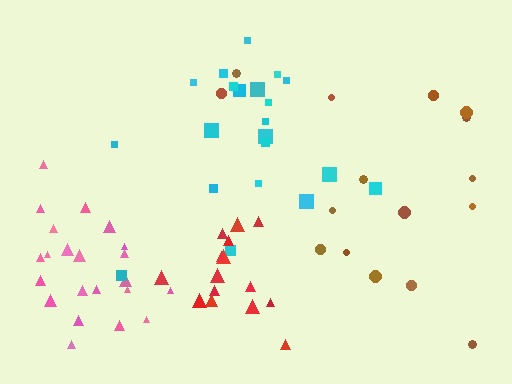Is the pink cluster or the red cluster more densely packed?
Red.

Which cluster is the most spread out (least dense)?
Brown.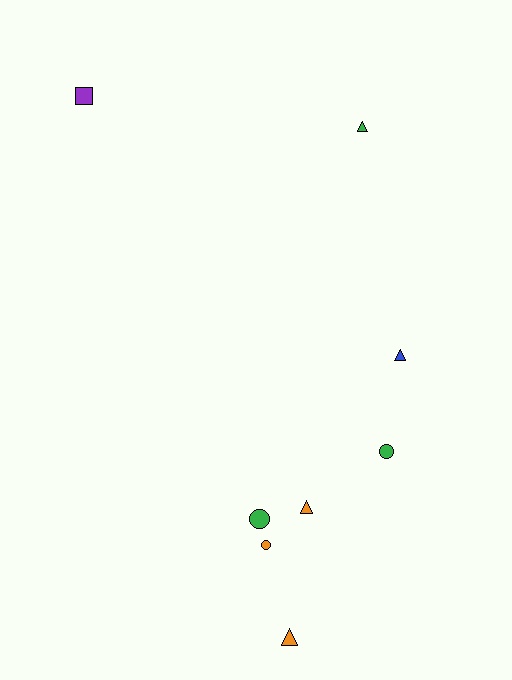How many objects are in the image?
There are 8 objects.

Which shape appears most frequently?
Triangle, with 4 objects.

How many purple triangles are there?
There are no purple triangles.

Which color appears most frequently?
Orange, with 3 objects.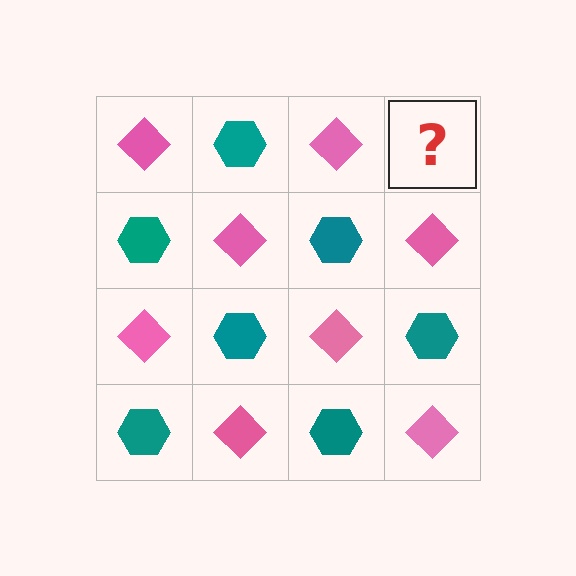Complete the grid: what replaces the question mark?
The question mark should be replaced with a teal hexagon.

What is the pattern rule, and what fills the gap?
The rule is that it alternates pink diamond and teal hexagon in a checkerboard pattern. The gap should be filled with a teal hexagon.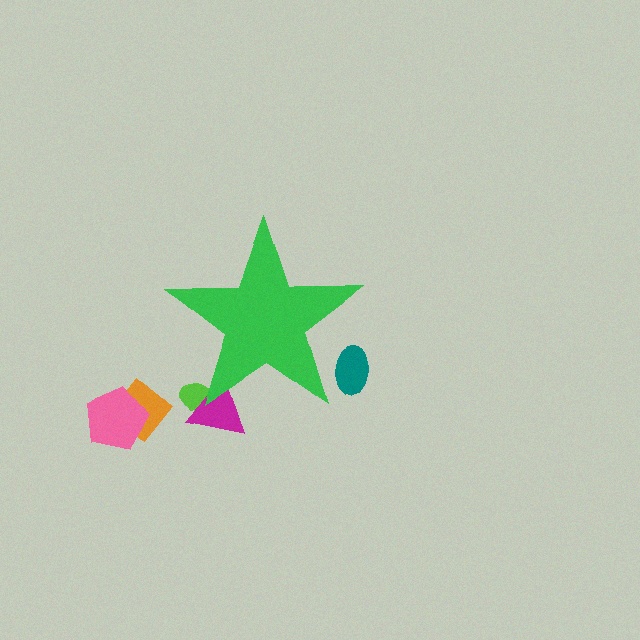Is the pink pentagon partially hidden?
No, the pink pentagon is fully visible.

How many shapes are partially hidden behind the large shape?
3 shapes are partially hidden.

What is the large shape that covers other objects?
A green star.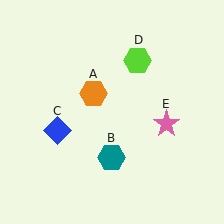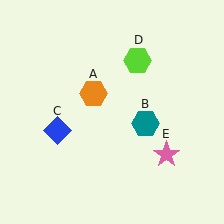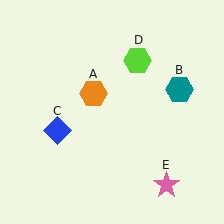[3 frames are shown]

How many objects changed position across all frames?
2 objects changed position: teal hexagon (object B), pink star (object E).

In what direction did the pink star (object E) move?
The pink star (object E) moved down.